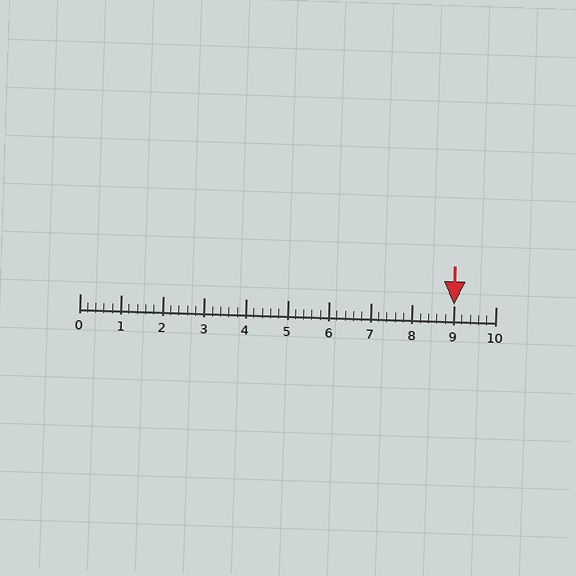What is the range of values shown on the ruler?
The ruler shows values from 0 to 10.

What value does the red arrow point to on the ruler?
The red arrow points to approximately 9.0.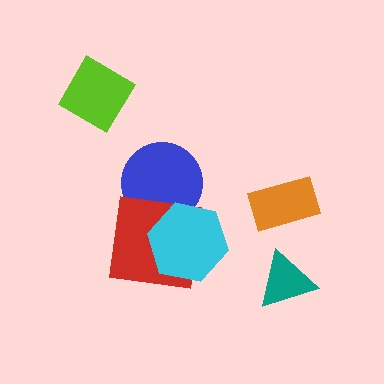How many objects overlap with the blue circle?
2 objects overlap with the blue circle.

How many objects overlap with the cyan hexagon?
2 objects overlap with the cyan hexagon.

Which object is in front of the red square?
The cyan hexagon is in front of the red square.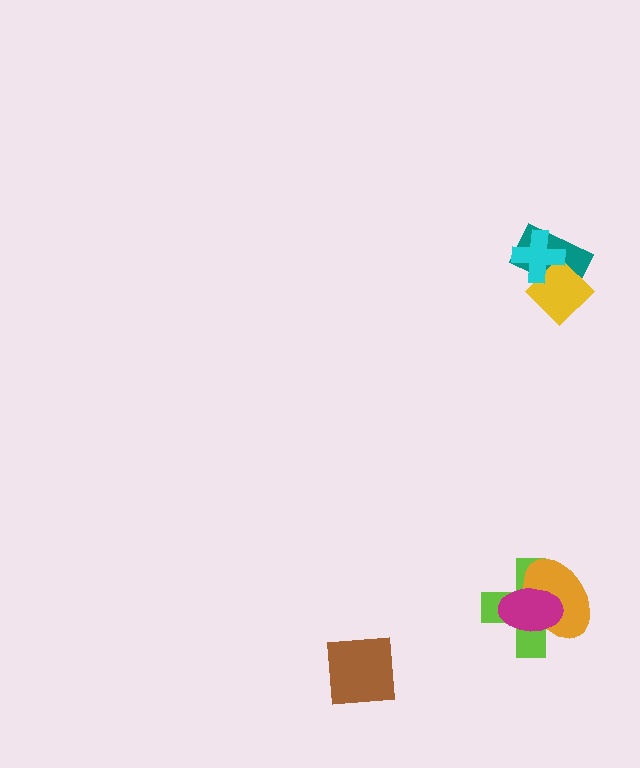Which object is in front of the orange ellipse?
The magenta ellipse is in front of the orange ellipse.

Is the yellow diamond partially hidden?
Yes, it is partially covered by another shape.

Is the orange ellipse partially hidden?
Yes, it is partially covered by another shape.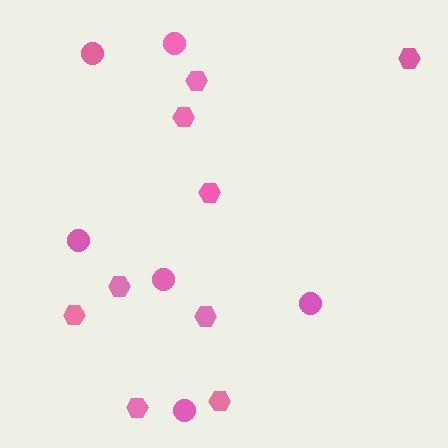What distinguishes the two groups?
There are 2 groups: one group of hexagons (9) and one group of circles (6).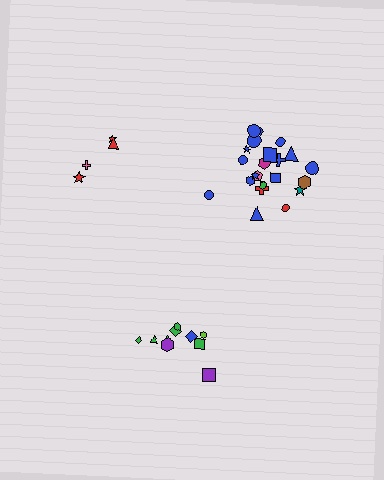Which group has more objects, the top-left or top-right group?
The top-right group.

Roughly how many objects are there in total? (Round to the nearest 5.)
Roughly 35 objects in total.